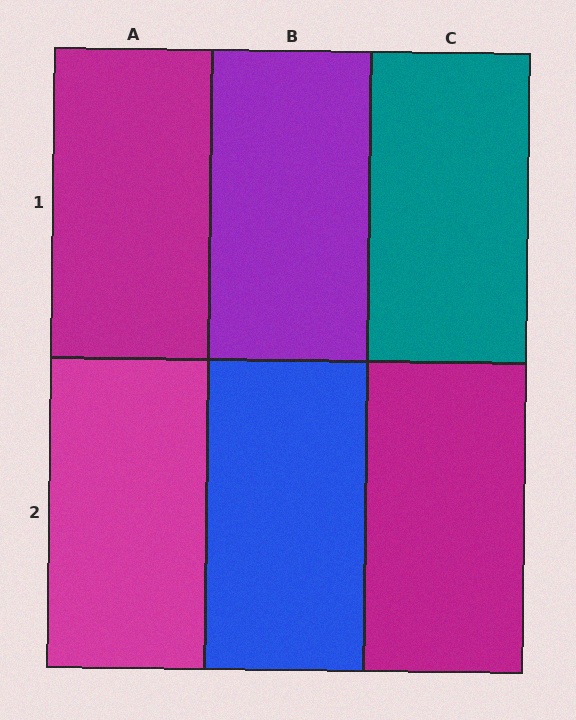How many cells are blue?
1 cell is blue.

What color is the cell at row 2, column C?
Magenta.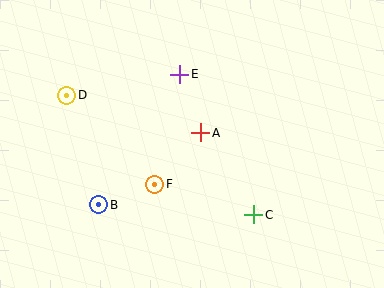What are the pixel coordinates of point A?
Point A is at (201, 133).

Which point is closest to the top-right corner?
Point E is closest to the top-right corner.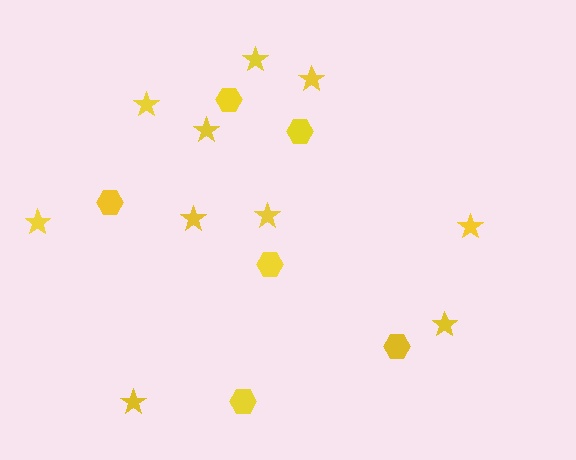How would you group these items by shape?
There are 2 groups: one group of hexagons (6) and one group of stars (10).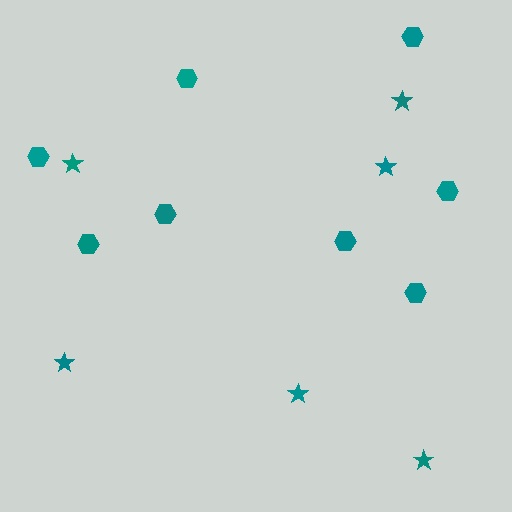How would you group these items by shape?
There are 2 groups: one group of stars (6) and one group of hexagons (8).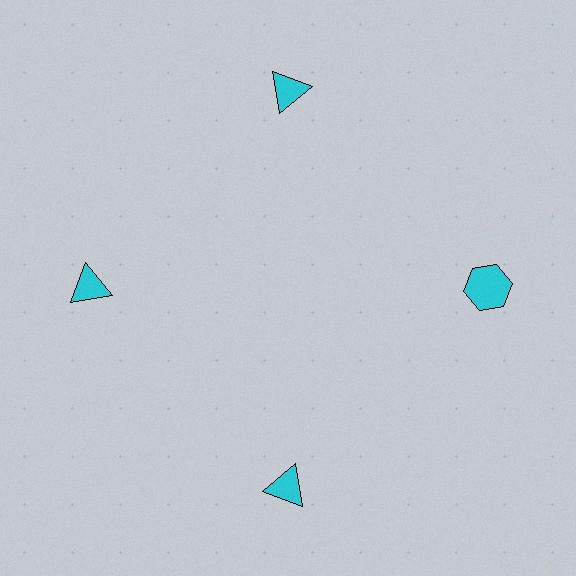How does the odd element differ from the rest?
It has a different shape: hexagon instead of triangle.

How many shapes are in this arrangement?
There are 4 shapes arranged in a ring pattern.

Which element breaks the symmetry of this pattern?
The cyan hexagon at roughly the 3 o'clock position breaks the symmetry. All other shapes are cyan triangles.